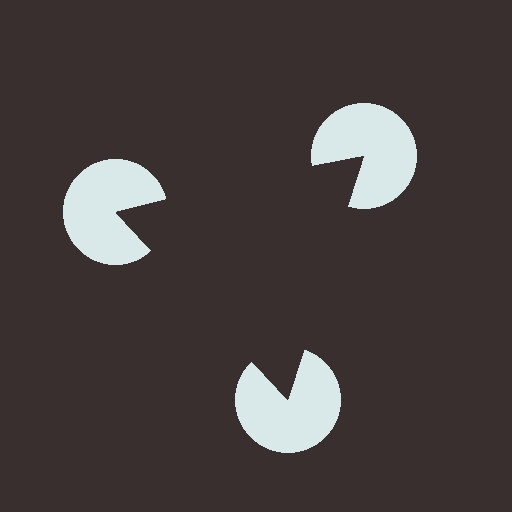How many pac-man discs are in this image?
There are 3 — one at each vertex of the illusory triangle.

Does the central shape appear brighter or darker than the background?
It typically appears slightly darker than the background, even though no actual brightness change is drawn.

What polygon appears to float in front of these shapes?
An illusory triangle — its edges are inferred from the aligned wedge cuts in the pac-man discs, not physically drawn.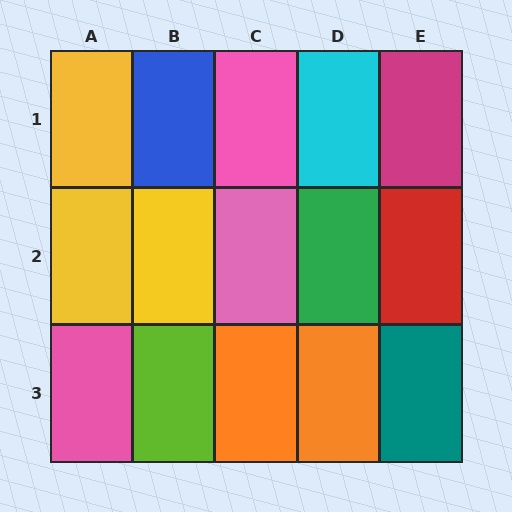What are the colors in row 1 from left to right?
Yellow, blue, pink, cyan, magenta.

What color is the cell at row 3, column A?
Pink.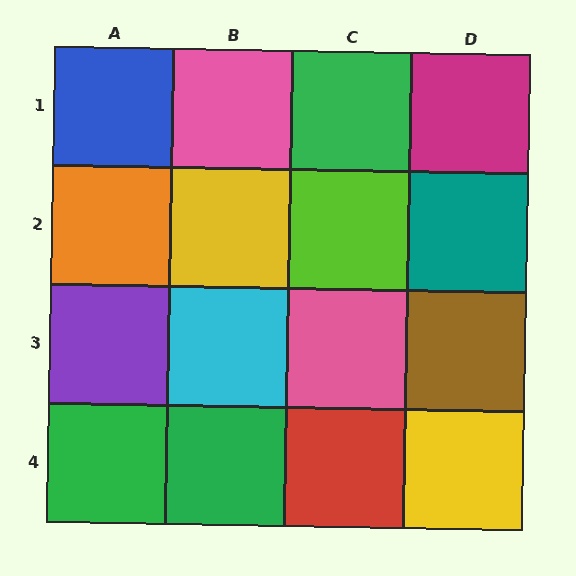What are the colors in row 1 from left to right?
Blue, pink, green, magenta.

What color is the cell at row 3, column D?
Brown.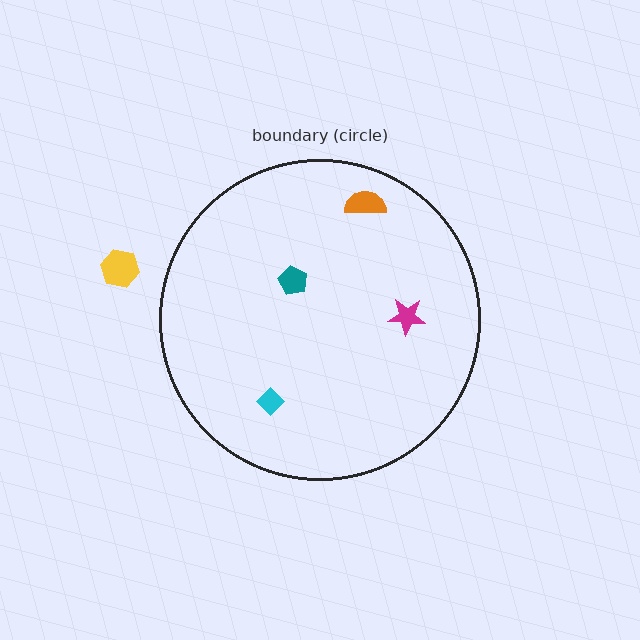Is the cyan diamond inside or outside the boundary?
Inside.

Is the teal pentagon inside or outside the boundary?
Inside.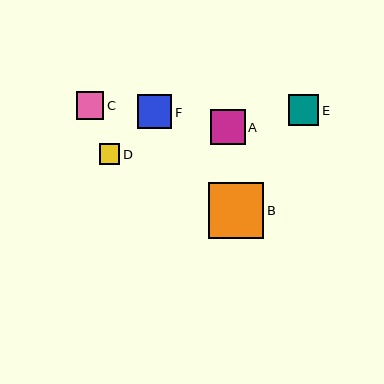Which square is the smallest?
Square D is the smallest with a size of approximately 20 pixels.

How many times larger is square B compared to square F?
Square B is approximately 1.6 times the size of square F.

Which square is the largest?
Square B is the largest with a size of approximately 56 pixels.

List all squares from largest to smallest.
From largest to smallest: B, A, F, E, C, D.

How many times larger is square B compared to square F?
Square B is approximately 1.6 times the size of square F.